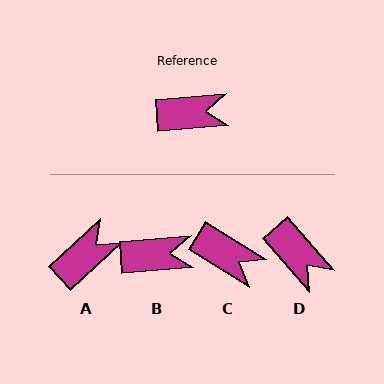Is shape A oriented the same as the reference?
No, it is off by about 38 degrees.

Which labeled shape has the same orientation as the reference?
B.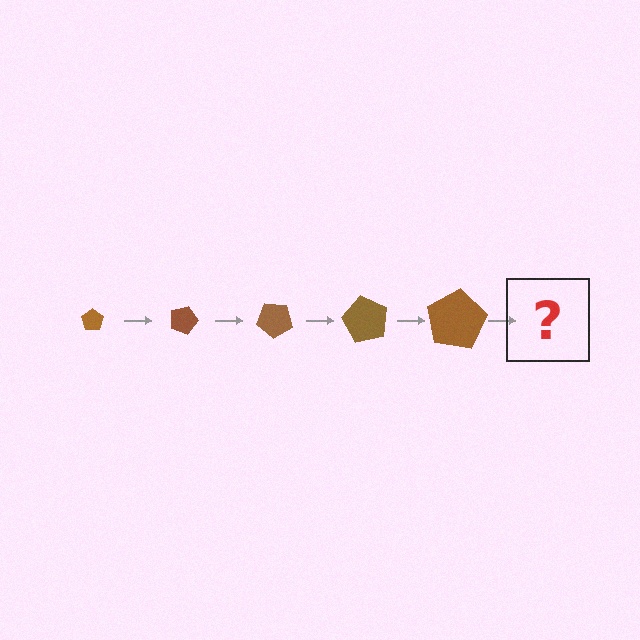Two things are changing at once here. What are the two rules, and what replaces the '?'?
The two rules are that the pentagon grows larger each step and it rotates 20 degrees each step. The '?' should be a pentagon, larger than the previous one and rotated 100 degrees from the start.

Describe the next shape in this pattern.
It should be a pentagon, larger than the previous one and rotated 100 degrees from the start.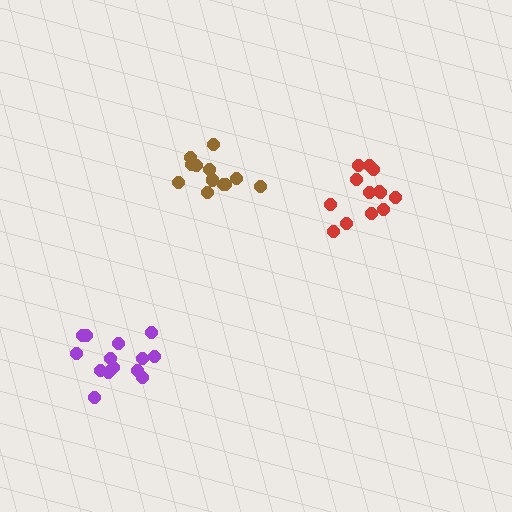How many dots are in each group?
Group 1: 13 dots, Group 2: 14 dots, Group 3: 12 dots (39 total).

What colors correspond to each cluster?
The clusters are colored: red, purple, brown.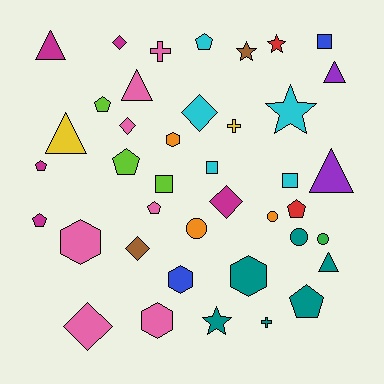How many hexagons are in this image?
There are 5 hexagons.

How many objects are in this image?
There are 40 objects.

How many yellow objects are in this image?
There are 2 yellow objects.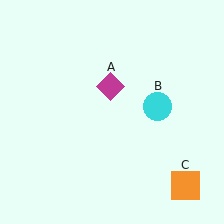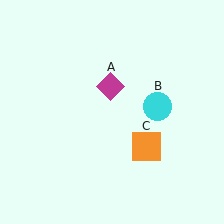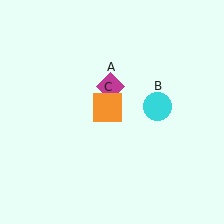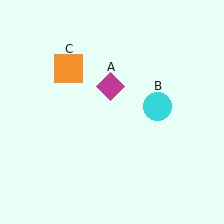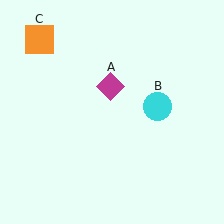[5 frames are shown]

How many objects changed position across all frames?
1 object changed position: orange square (object C).